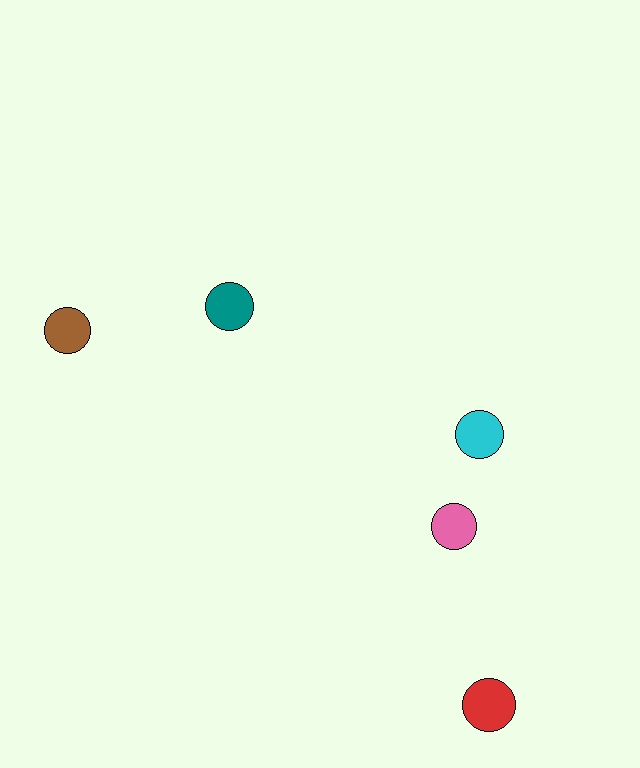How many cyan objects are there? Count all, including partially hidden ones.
There is 1 cyan object.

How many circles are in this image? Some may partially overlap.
There are 5 circles.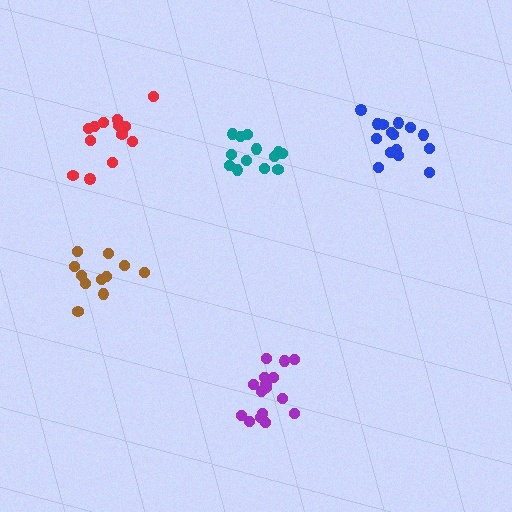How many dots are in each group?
Group 1: 16 dots, Group 2: 15 dots, Group 3: 13 dots, Group 4: 11 dots, Group 5: 13 dots (68 total).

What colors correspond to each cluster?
The clusters are colored: purple, blue, red, brown, teal.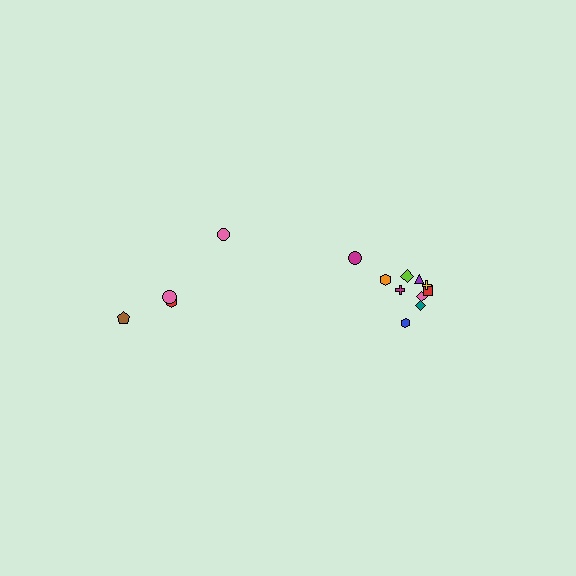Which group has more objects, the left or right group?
The right group.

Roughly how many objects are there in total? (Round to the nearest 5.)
Roughly 15 objects in total.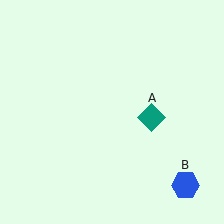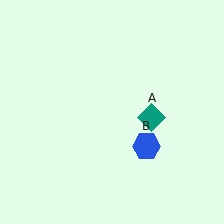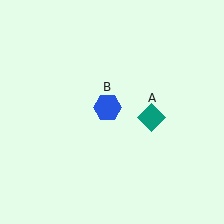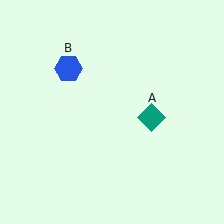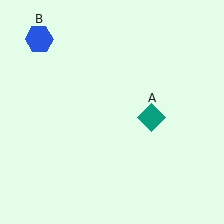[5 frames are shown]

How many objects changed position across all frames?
1 object changed position: blue hexagon (object B).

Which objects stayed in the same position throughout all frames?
Teal diamond (object A) remained stationary.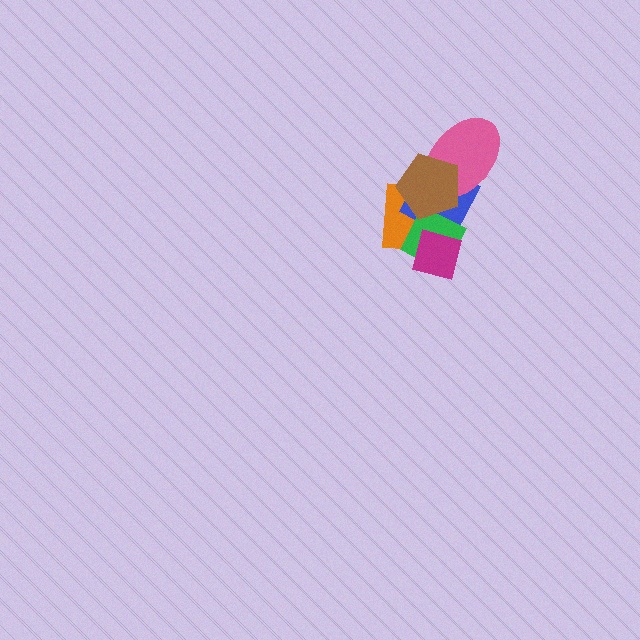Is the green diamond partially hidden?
Yes, it is partially covered by another shape.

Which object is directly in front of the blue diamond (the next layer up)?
The green diamond is directly in front of the blue diamond.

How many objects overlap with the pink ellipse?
2 objects overlap with the pink ellipse.